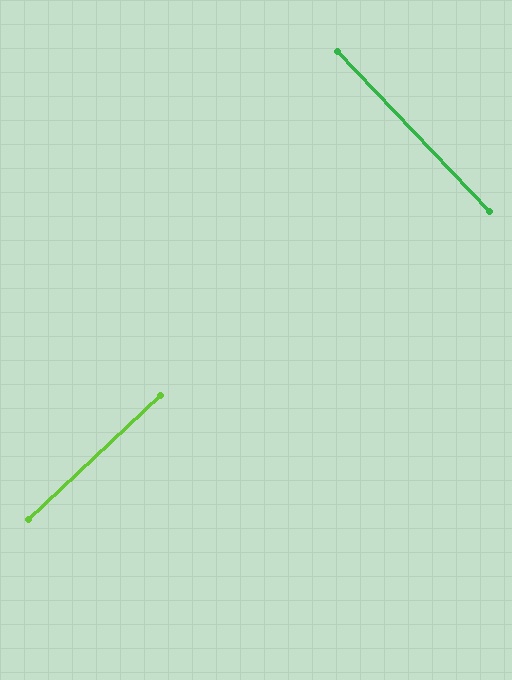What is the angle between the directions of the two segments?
Approximately 90 degrees.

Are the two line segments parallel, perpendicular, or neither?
Perpendicular — they meet at approximately 90°.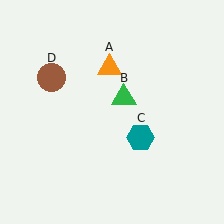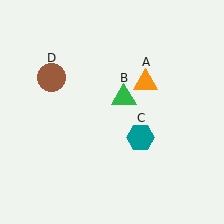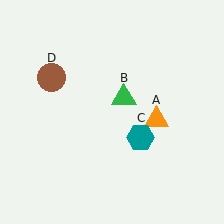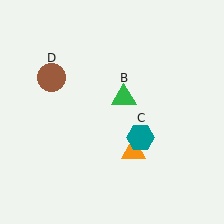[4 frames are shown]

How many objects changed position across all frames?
1 object changed position: orange triangle (object A).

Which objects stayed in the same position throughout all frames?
Green triangle (object B) and teal hexagon (object C) and brown circle (object D) remained stationary.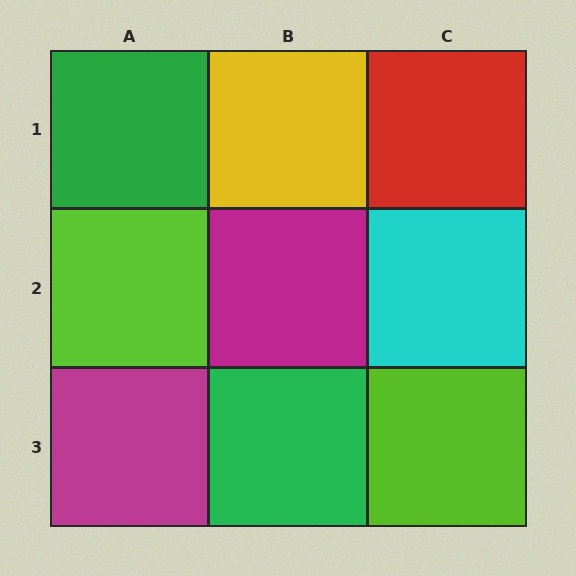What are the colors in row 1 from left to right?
Green, yellow, red.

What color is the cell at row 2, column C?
Cyan.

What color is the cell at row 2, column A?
Lime.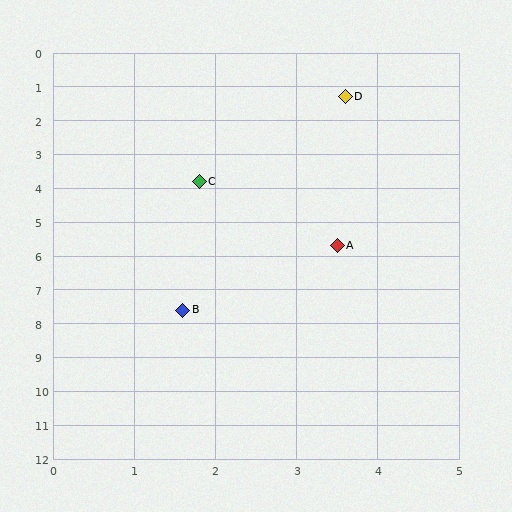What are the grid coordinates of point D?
Point D is at approximately (3.6, 1.3).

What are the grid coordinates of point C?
Point C is at approximately (1.8, 3.8).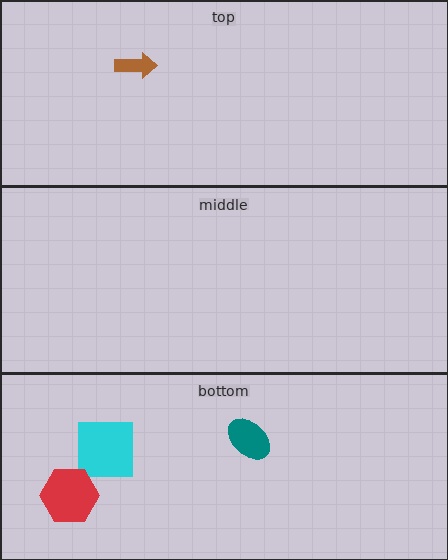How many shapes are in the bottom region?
3.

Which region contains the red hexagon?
The bottom region.